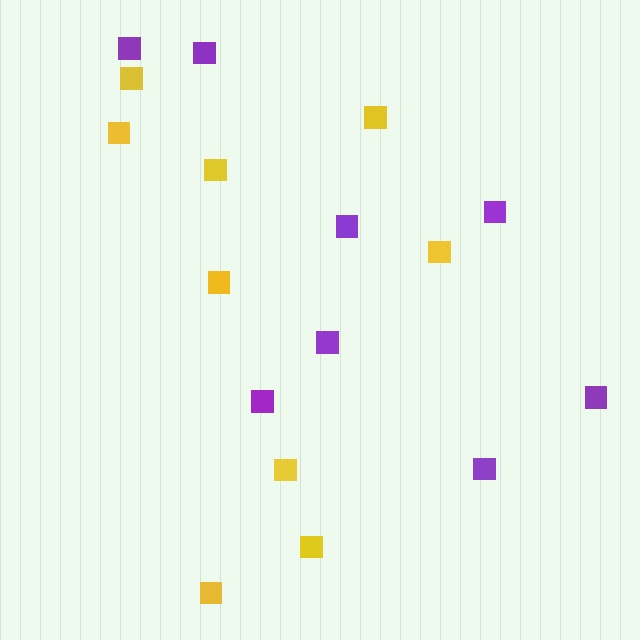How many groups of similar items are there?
There are 2 groups: one group of purple squares (8) and one group of yellow squares (9).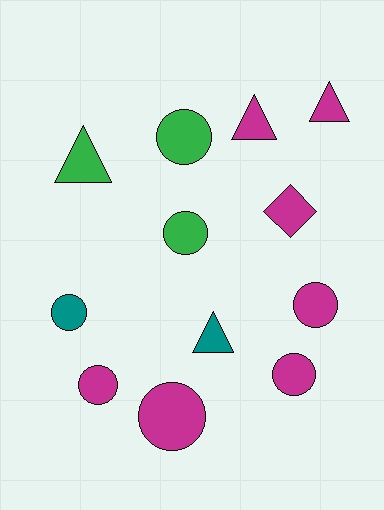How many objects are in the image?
There are 12 objects.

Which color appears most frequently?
Magenta, with 7 objects.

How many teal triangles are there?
There is 1 teal triangle.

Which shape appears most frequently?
Circle, with 7 objects.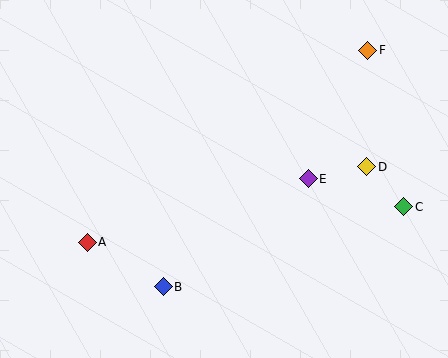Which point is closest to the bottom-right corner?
Point C is closest to the bottom-right corner.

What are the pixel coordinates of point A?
Point A is at (87, 242).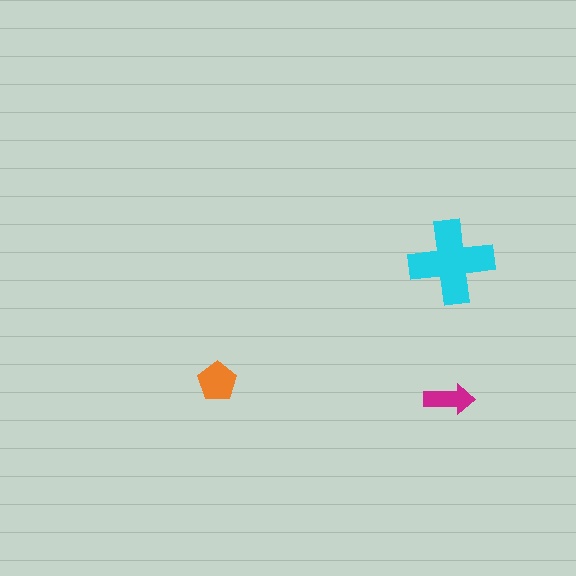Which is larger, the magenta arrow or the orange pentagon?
The orange pentagon.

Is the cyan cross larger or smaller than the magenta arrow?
Larger.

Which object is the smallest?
The magenta arrow.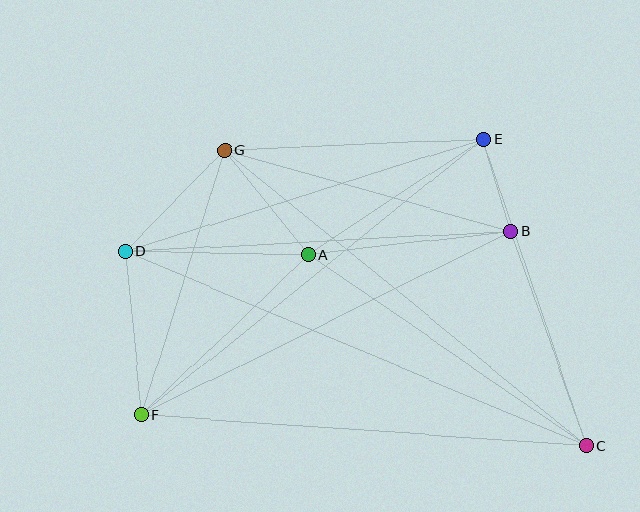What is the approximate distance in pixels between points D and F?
The distance between D and F is approximately 164 pixels.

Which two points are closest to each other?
Points B and E are closest to each other.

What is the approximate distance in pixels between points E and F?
The distance between E and F is approximately 439 pixels.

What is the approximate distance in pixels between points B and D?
The distance between B and D is approximately 386 pixels.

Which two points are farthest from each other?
Points C and D are farthest from each other.